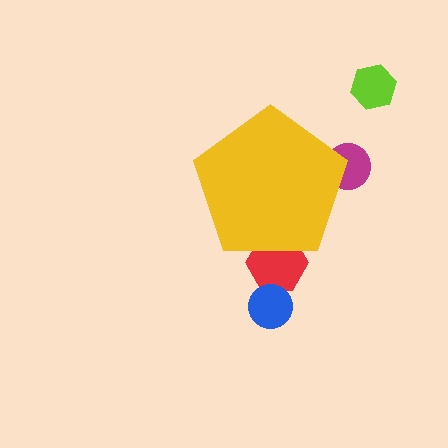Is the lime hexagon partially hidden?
No, the lime hexagon is fully visible.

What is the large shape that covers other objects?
A yellow pentagon.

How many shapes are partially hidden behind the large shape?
2 shapes are partially hidden.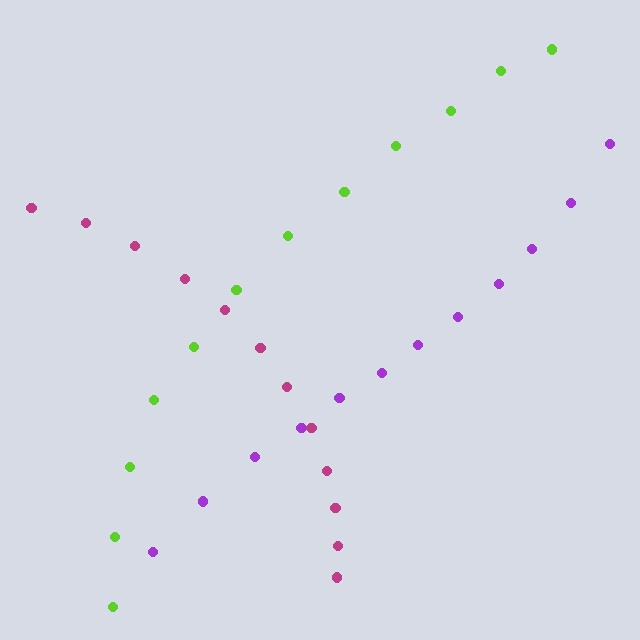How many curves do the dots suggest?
There are 3 distinct paths.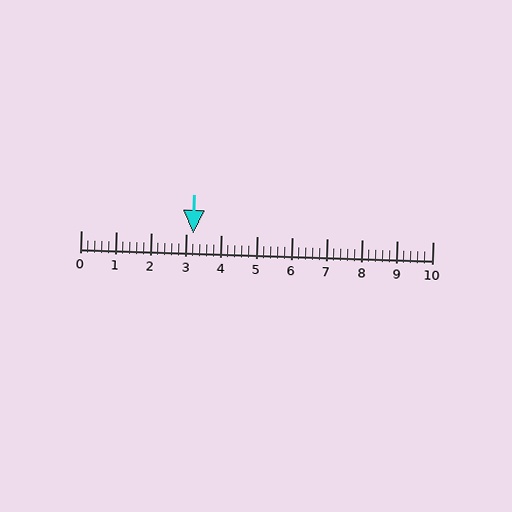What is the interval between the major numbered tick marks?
The major tick marks are spaced 1 units apart.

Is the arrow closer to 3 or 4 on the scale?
The arrow is closer to 3.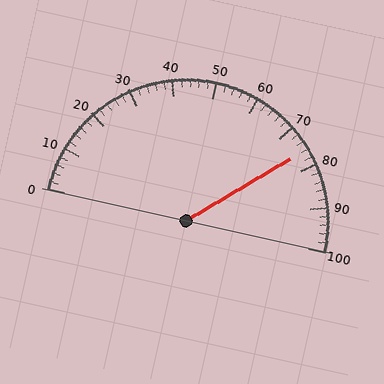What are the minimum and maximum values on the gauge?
The gauge ranges from 0 to 100.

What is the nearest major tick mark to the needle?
The nearest major tick mark is 80.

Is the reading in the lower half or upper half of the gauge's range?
The reading is in the upper half of the range (0 to 100).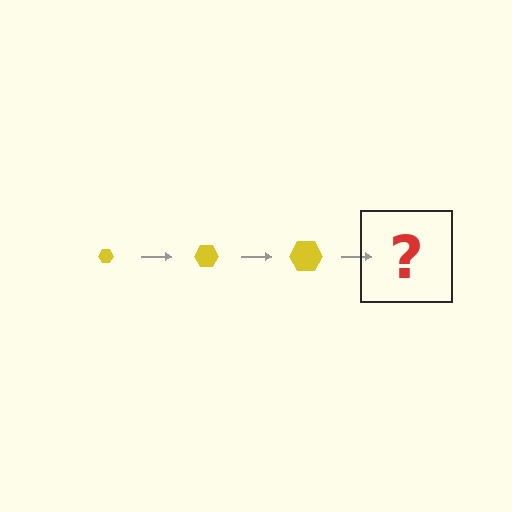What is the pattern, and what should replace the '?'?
The pattern is that the hexagon gets progressively larger each step. The '?' should be a yellow hexagon, larger than the previous one.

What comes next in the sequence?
The next element should be a yellow hexagon, larger than the previous one.